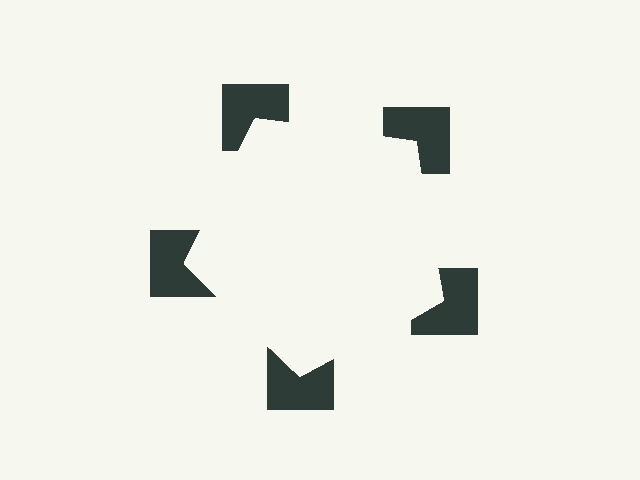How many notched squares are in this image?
There are 5 — one at each vertex of the illusory pentagon.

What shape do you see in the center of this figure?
An illusory pentagon — its edges are inferred from the aligned wedge cuts in the notched squares, not physically drawn.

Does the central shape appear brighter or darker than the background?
It typically appears slightly brighter than the background, even though no actual brightness change is drawn.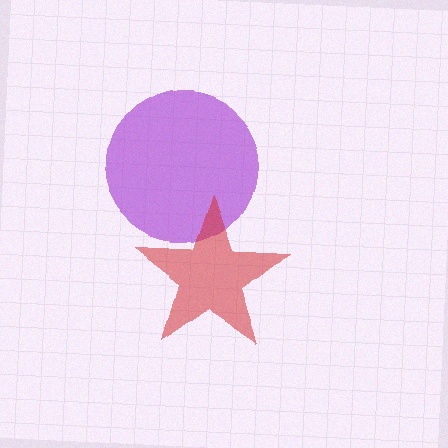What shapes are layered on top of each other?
The layered shapes are: a purple circle, a red star.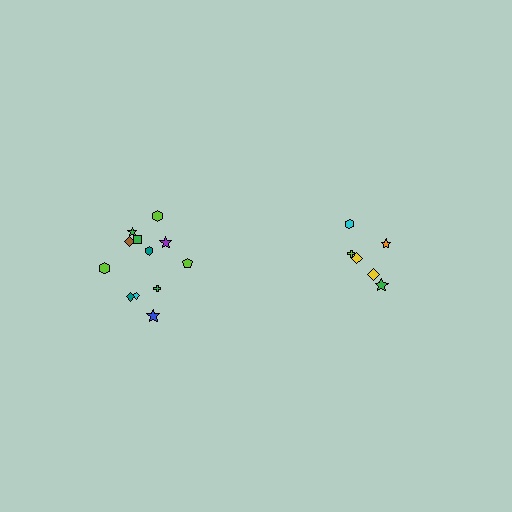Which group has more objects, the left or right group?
The left group.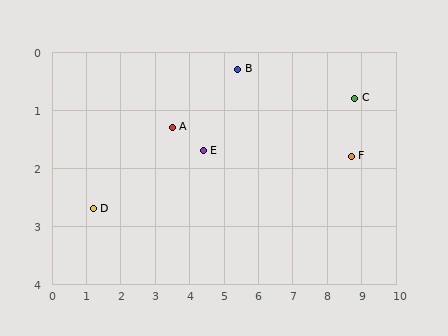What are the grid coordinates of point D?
Point D is at approximately (1.2, 2.7).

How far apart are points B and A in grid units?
Points B and A are about 2.1 grid units apart.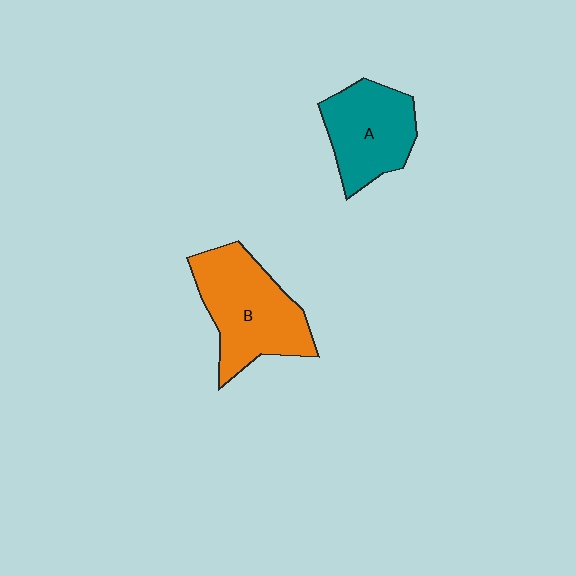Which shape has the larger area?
Shape B (orange).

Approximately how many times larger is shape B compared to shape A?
Approximately 1.3 times.